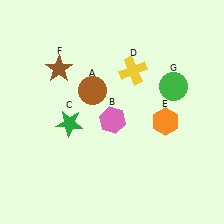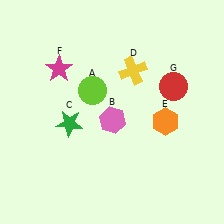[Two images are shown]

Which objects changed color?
A changed from brown to lime. F changed from brown to magenta. G changed from green to red.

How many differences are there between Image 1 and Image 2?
There are 3 differences between the two images.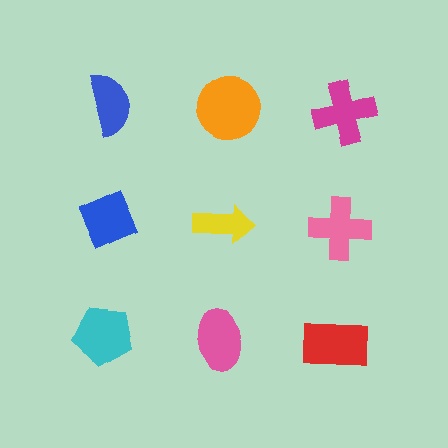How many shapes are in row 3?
3 shapes.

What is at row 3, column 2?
A pink ellipse.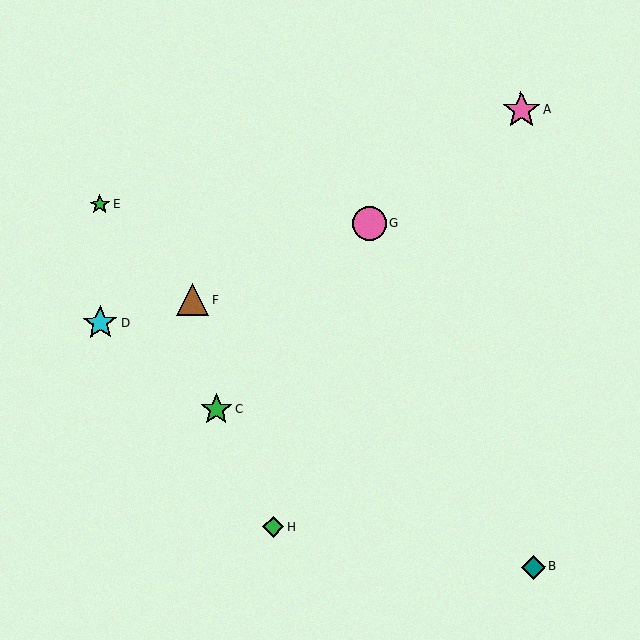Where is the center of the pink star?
The center of the pink star is at (521, 110).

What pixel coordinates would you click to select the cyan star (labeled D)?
Click at (100, 323) to select the cyan star D.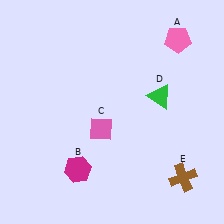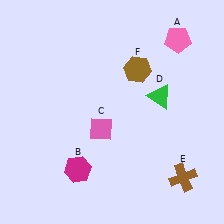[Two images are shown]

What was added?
A brown hexagon (F) was added in Image 2.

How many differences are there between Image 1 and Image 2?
There is 1 difference between the two images.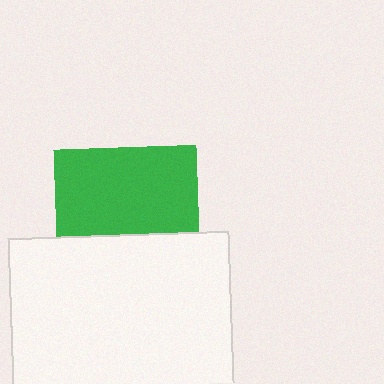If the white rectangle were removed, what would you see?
You would see the complete green square.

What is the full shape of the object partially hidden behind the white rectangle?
The partially hidden object is a green square.